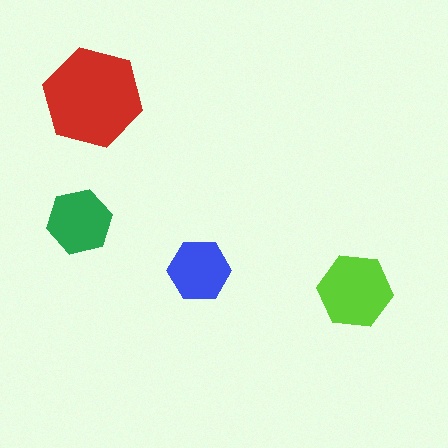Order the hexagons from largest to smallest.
the red one, the lime one, the green one, the blue one.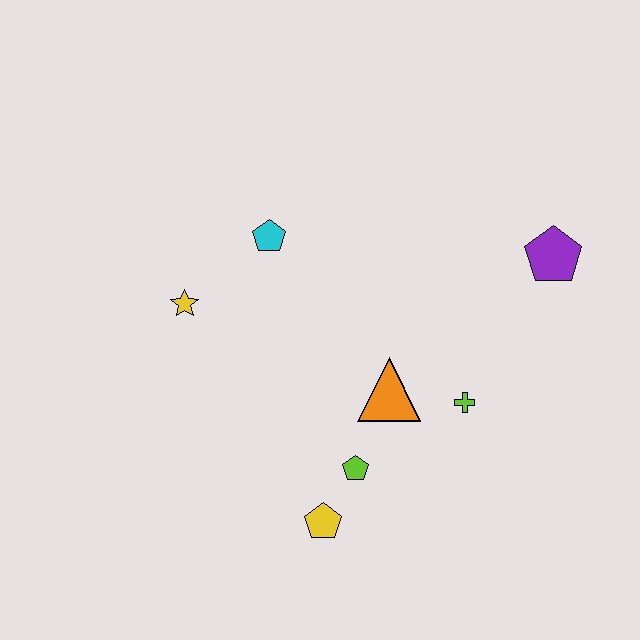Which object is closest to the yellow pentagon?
The lime pentagon is closest to the yellow pentagon.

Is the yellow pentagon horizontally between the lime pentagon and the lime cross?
No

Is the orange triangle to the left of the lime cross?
Yes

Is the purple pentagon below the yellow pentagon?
No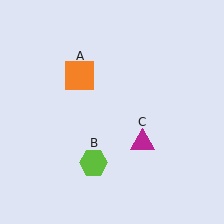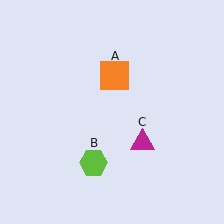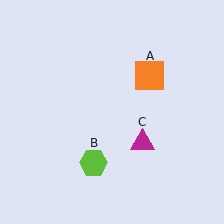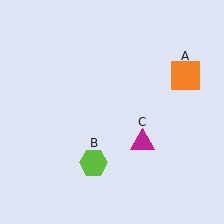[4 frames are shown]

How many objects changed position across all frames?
1 object changed position: orange square (object A).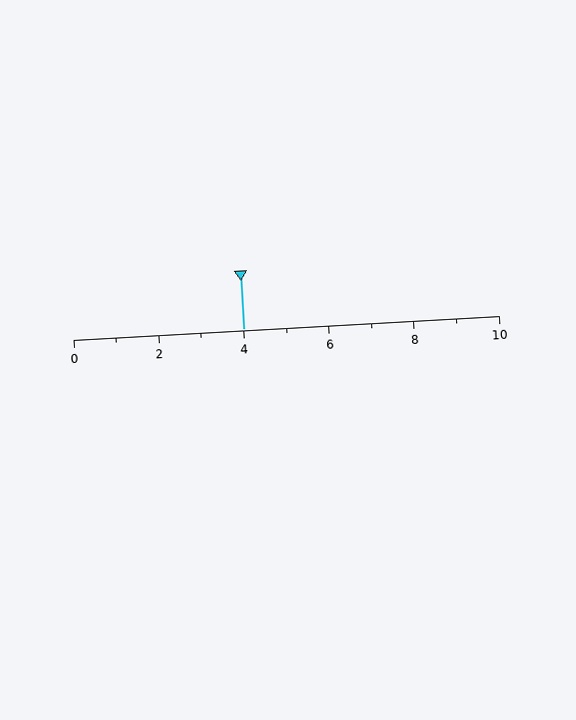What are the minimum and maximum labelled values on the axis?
The axis runs from 0 to 10.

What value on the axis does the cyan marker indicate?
The marker indicates approximately 4.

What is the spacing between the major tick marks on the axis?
The major ticks are spaced 2 apart.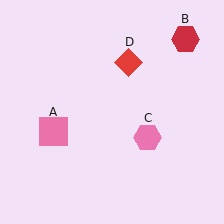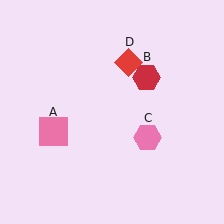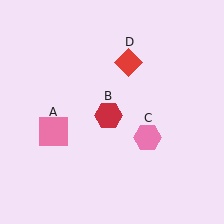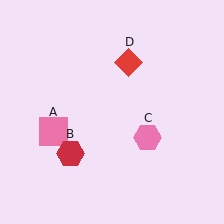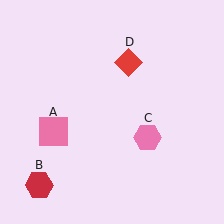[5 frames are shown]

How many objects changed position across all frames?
1 object changed position: red hexagon (object B).